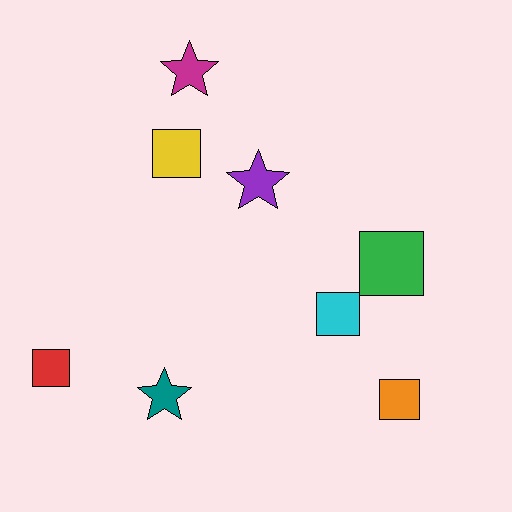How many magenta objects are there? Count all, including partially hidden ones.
There is 1 magenta object.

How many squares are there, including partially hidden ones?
There are 5 squares.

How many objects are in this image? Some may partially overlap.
There are 8 objects.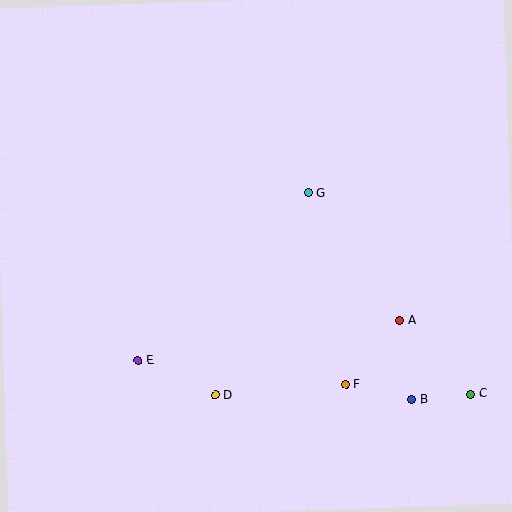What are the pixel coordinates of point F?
Point F is at (346, 384).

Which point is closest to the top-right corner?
Point G is closest to the top-right corner.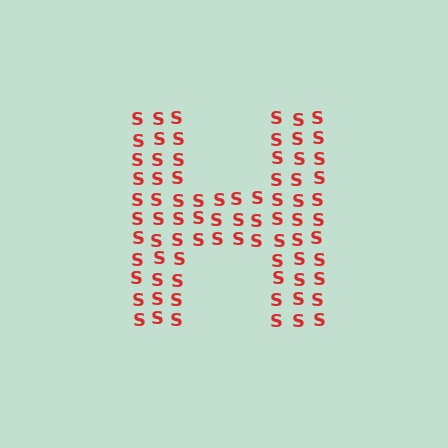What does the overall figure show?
The overall figure shows the letter H.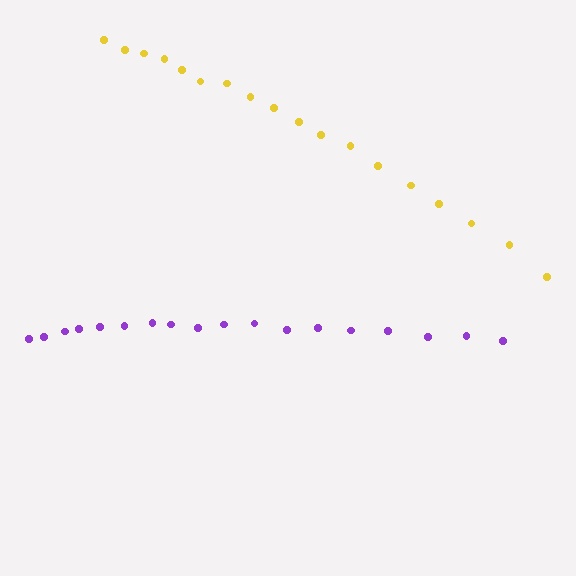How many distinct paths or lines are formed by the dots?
There are 2 distinct paths.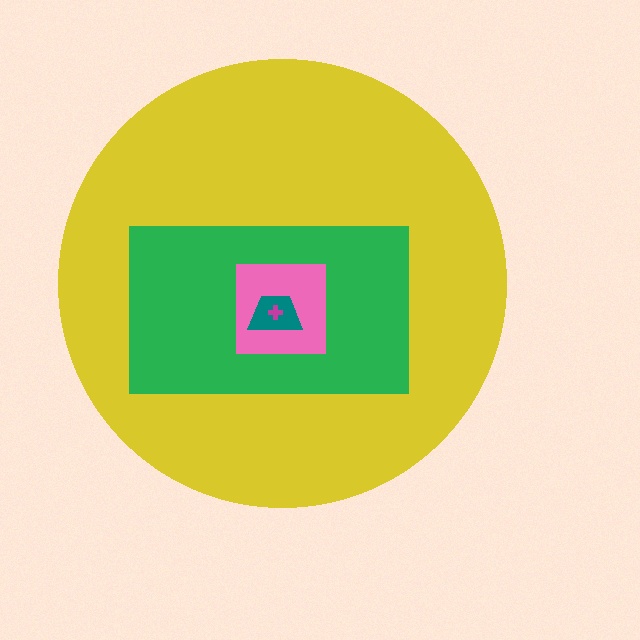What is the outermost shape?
The yellow circle.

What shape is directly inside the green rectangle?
The pink square.